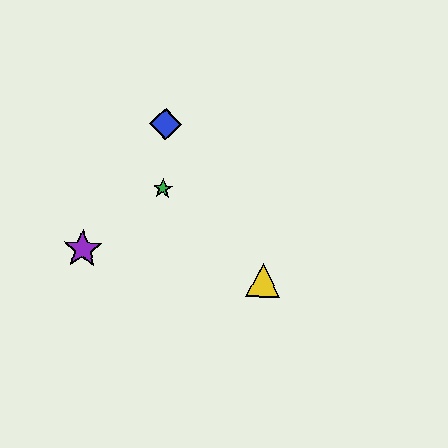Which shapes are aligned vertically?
The red diamond, the blue diamond, the green star are aligned vertically.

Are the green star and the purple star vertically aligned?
No, the green star is at x≈163 and the purple star is at x≈83.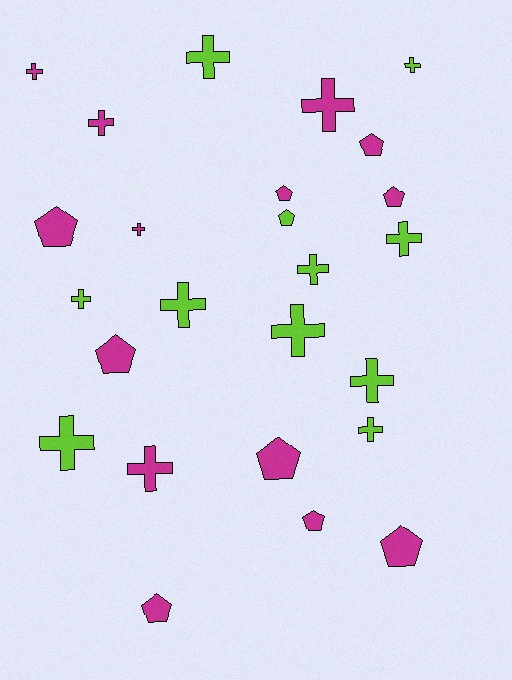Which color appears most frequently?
Magenta, with 14 objects.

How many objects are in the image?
There are 25 objects.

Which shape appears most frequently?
Cross, with 15 objects.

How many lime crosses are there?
There are 10 lime crosses.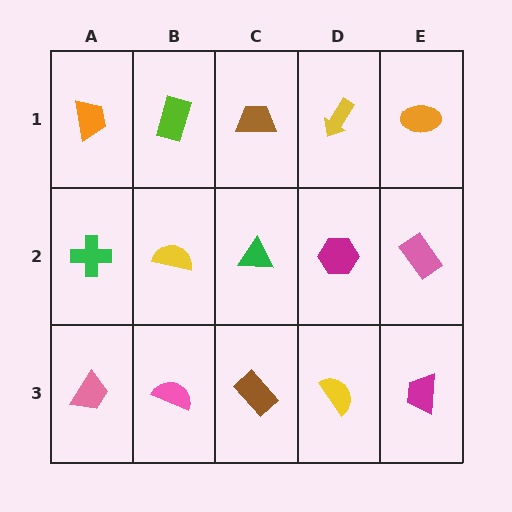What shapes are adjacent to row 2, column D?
A yellow arrow (row 1, column D), a yellow semicircle (row 3, column D), a green triangle (row 2, column C), a pink rectangle (row 2, column E).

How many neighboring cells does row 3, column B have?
3.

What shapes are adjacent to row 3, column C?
A green triangle (row 2, column C), a pink semicircle (row 3, column B), a yellow semicircle (row 3, column D).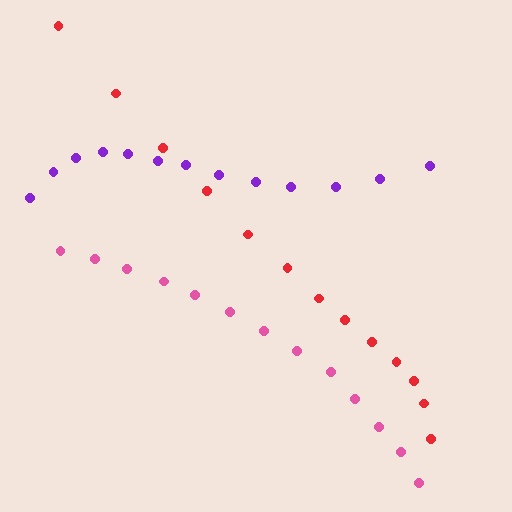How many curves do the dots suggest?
There are 3 distinct paths.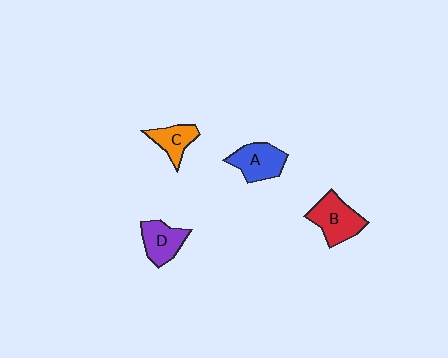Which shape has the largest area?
Shape B (red).